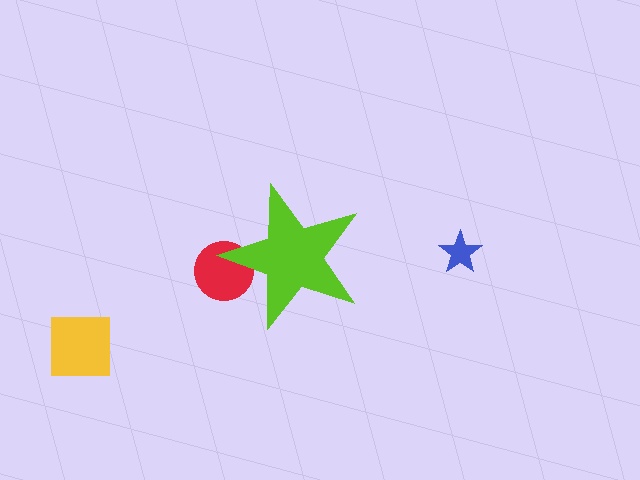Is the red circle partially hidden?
Yes, the red circle is partially hidden behind the lime star.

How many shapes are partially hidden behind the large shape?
1 shape is partially hidden.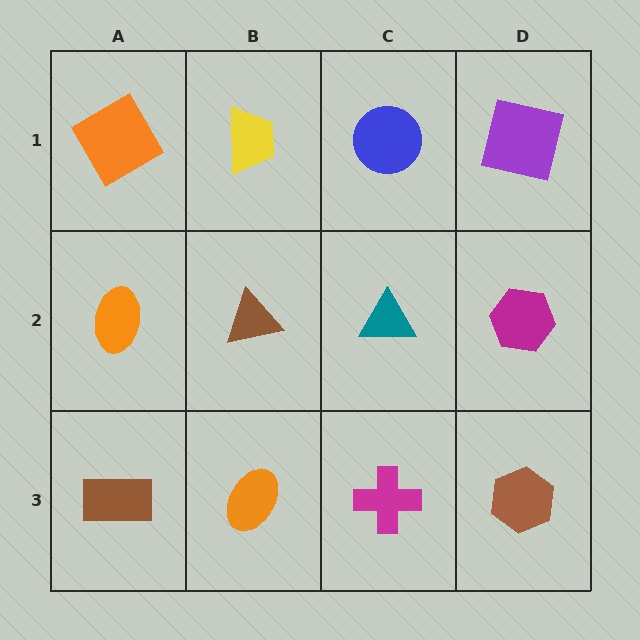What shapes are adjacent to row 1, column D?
A magenta hexagon (row 2, column D), a blue circle (row 1, column C).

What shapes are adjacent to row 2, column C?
A blue circle (row 1, column C), a magenta cross (row 3, column C), a brown triangle (row 2, column B), a magenta hexagon (row 2, column D).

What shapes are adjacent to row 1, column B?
A brown triangle (row 2, column B), an orange square (row 1, column A), a blue circle (row 1, column C).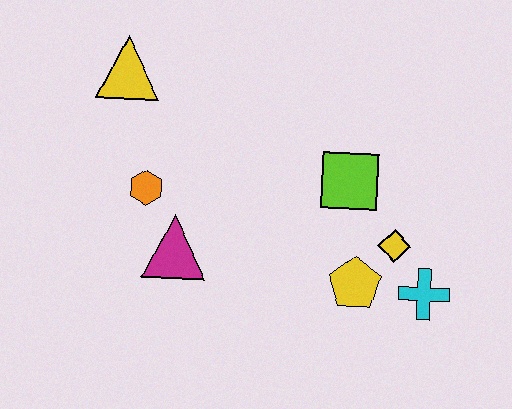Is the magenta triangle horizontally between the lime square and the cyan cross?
No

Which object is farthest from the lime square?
The yellow triangle is farthest from the lime square.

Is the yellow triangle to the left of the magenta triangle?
Yes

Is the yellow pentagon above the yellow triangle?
No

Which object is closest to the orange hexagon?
The magenta triangle is closest to the orange hexagon.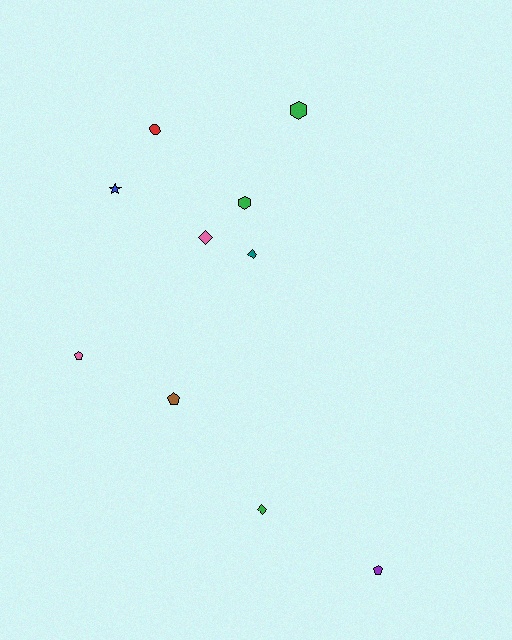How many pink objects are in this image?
There are 2 pink objects.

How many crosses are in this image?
There are no crosses.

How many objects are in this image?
There are 10 objects.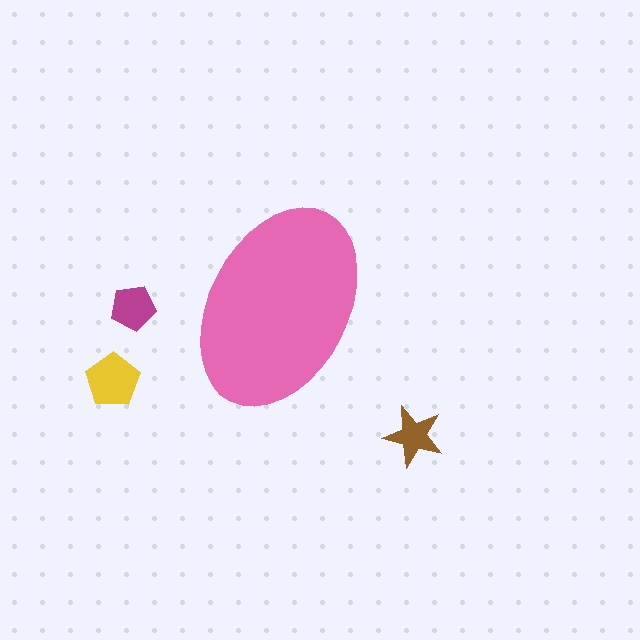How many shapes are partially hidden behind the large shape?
0 shapes are partially hidden.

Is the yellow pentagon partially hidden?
No, the yellow pentagon is fully visible.